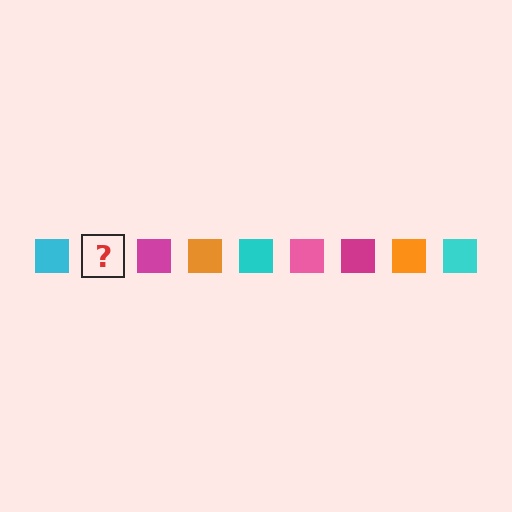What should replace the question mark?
The question mark should be replaced with a pink square.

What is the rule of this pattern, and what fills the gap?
The rule is that the pattern cycles through cyan, pink, magenta, orange squares. The gap should be filled with a pink square.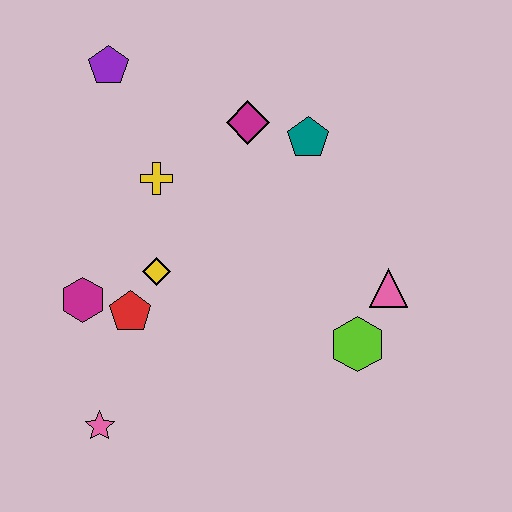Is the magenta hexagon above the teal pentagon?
No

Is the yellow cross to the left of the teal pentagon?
Yes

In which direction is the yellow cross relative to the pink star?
The yellow cross is above the pink star.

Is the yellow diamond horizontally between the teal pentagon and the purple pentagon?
Yes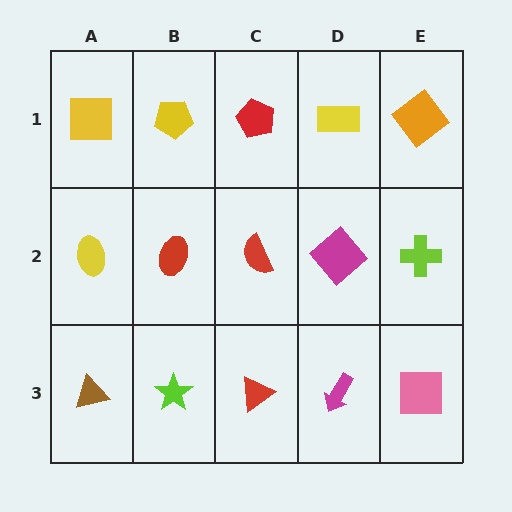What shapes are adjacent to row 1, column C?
A red semicircle (row 2, column C), a yellow pentagon (row 1, column B), a yellow rectangle (row 1, column D).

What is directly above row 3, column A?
A yellow ellipse.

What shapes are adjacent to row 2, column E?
An orange diamond (row 1, column E), a pink square (row 3, column E), a magenta diamond (row 2, column D).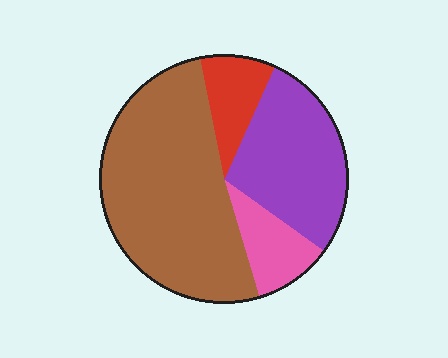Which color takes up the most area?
Brown, at roughly 50%.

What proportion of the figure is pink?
Pink covers around 10% of the figure.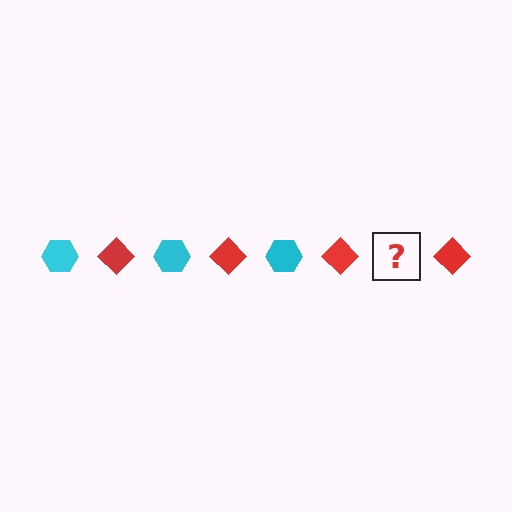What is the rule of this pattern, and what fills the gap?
The rule is that the pattern alternates between cyan hexagon and red diamond. The gap should be filled with a cyan hexagon.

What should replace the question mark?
The question mark should be replaced with a cyan hexagon.